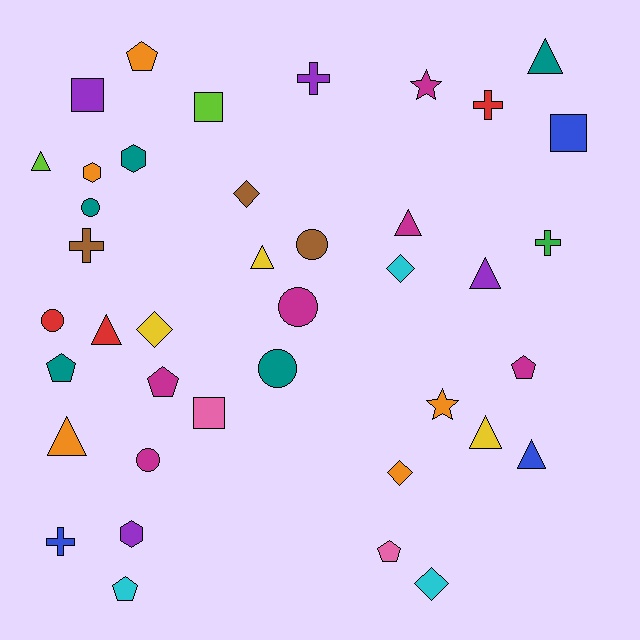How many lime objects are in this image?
There are 2 lime objects.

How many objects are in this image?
There are 40 objects.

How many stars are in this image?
There are 2 stars.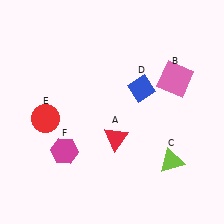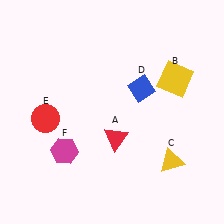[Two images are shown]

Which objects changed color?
B changed from pink to yellow. C changed from lime to yellow.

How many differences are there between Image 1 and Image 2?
There are 2 differences between the two images.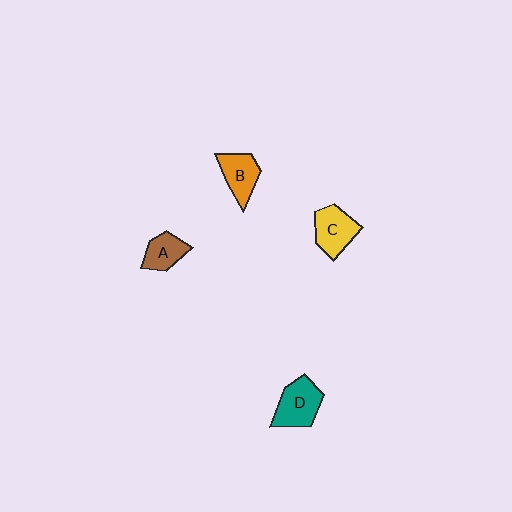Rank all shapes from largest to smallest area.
From largest to smallest: D (teal), C (yellow), B (orange), A (brown).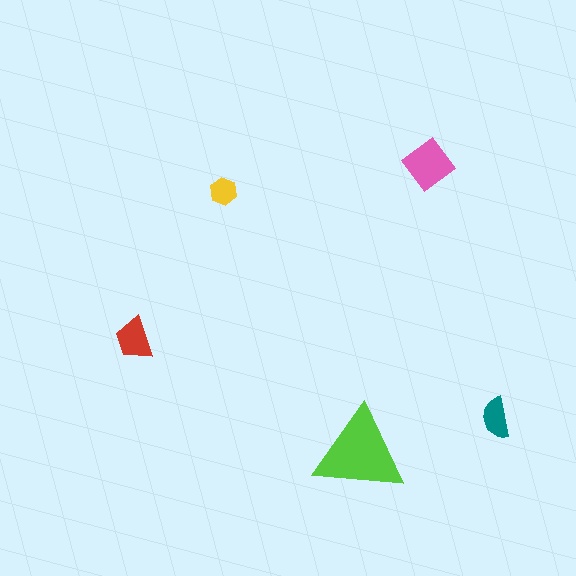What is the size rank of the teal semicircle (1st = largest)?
4th.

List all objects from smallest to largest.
The yellow hexagon, the teal semicircle, the red trapezoid, the pink diamond, the lime triangle.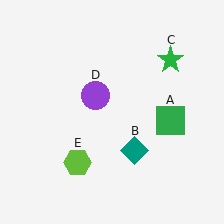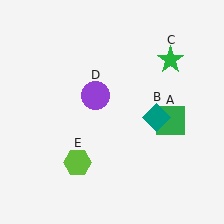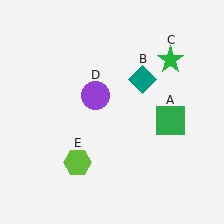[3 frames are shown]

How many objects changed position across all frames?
1 object changed position: teal diamond (object B).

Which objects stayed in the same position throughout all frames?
Green square (object A) and green star (object C) and purple circle (object D) and lime hexagon (object E) remained stationary.